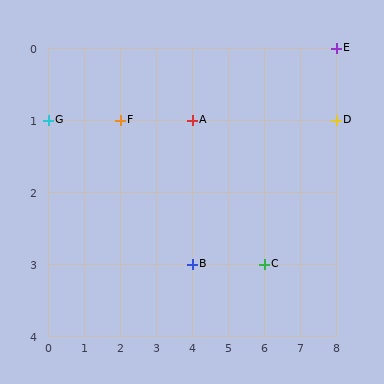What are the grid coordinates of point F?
Point F is at grid coordinates (2, 1).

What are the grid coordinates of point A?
Point A is at grid coordinates (4, 1).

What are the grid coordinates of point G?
Point G is at grid coordinates (0, 1).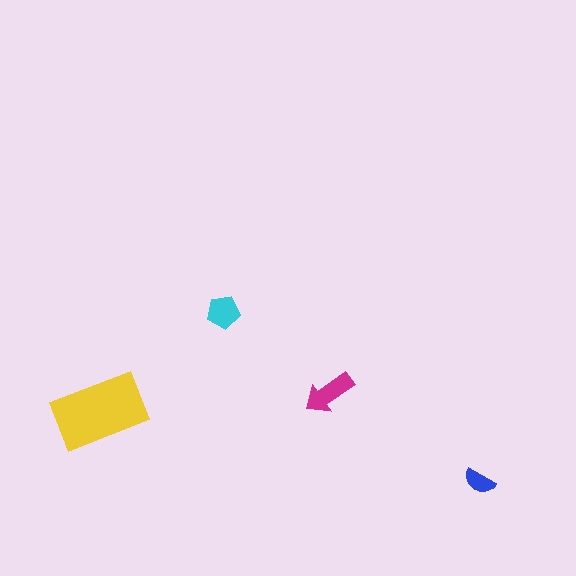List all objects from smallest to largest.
The blue semicircle, the cyan pentagon, the magenta arrow, the yellow rectangle.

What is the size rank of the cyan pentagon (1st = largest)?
3rd.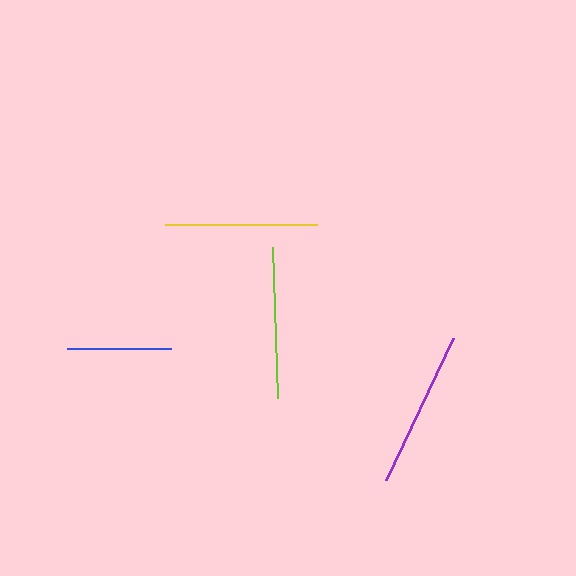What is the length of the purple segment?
The purple segment is approximately 157 pixels long.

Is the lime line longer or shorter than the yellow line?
The yellow line is longer than the lime line.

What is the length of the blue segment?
The blue segment is approximately 104 pixels long.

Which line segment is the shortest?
The blue line is the shortest at approximately 104 pixels.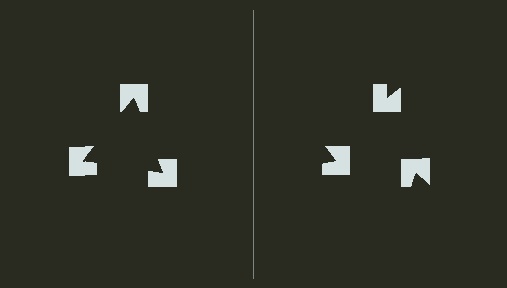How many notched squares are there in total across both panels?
6 — 3 on each side.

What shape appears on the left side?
An illusory triangle.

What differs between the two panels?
The notched squares are positioned identically on both sides; only the wedge orientations differ. On the left they align to a triangle; on the right they are misaligned.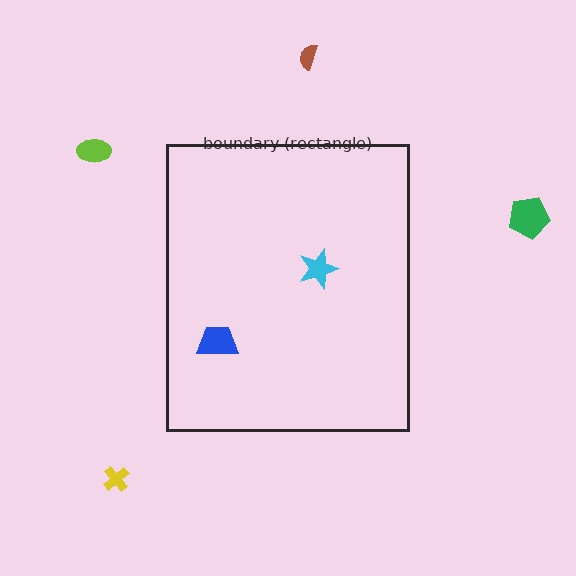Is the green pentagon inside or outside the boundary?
Outside.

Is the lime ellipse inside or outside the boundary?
Outside.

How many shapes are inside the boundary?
2 inside, 4 outside.